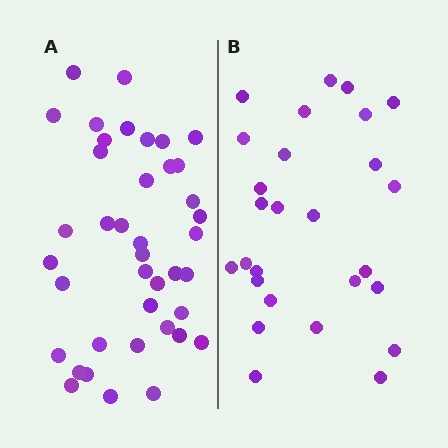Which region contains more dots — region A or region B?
Region A (the left region) has more dots.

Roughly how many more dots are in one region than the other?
Region A has approximately 15 more dots than region B.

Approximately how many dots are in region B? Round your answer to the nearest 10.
About 30 dots. (The exact count is 27, which rounds to 30.)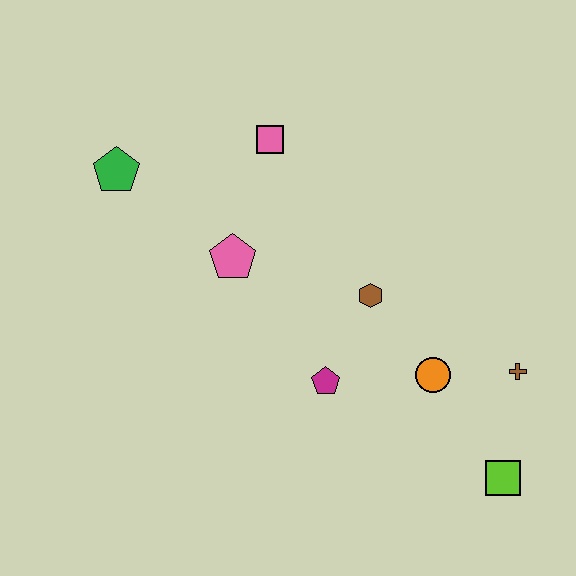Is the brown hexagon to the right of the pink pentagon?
Yes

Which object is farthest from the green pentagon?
The lime square is farthest from the green pentagon.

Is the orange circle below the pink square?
Yes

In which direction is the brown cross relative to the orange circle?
The brown cross is to the right of the orange circle.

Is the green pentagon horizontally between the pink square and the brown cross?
No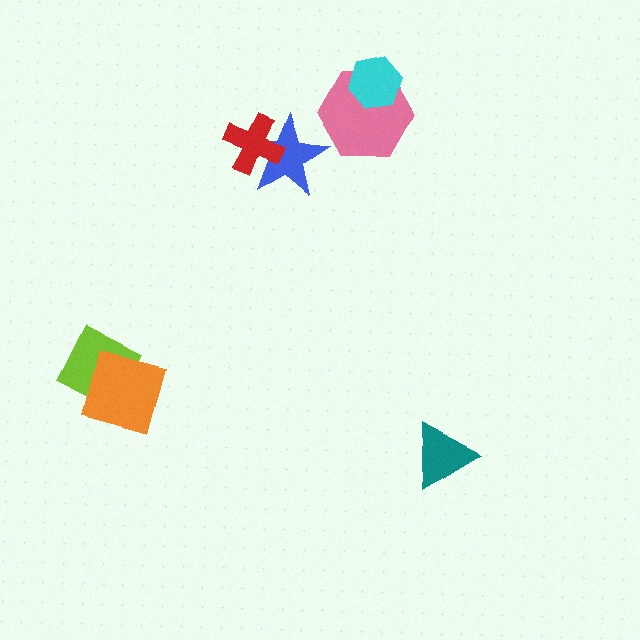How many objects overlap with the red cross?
1 object overlaps with the red cross.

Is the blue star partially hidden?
Yes, it is partially covered by another shape.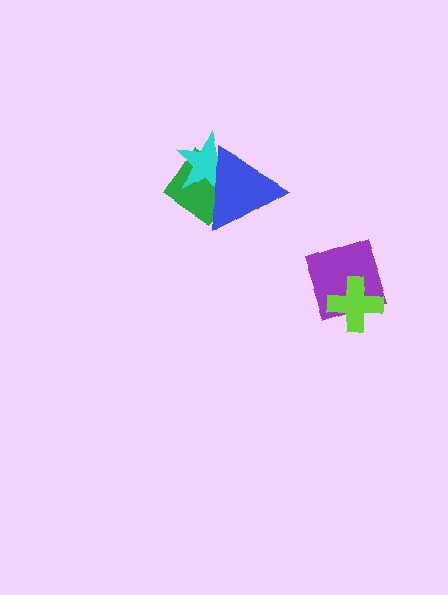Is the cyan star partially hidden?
Yes, it is partially covered by another shape.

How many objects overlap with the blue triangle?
2 objects overlap with the blue triangle.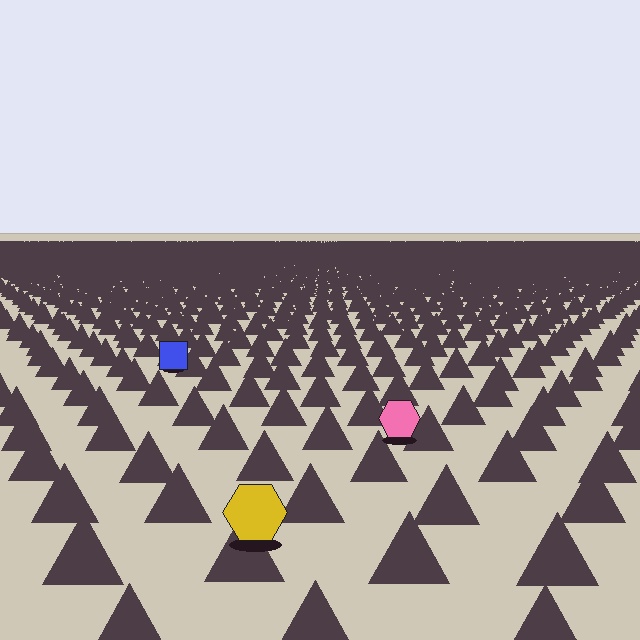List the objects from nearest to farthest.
From nearest to farthest: the yellow hexagon, the pink hexagon, the blue square.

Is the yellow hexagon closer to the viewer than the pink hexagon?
Yes. The yellow hexagon is closer — you can tell from the texture gradient: the ground texture is coarser near it.